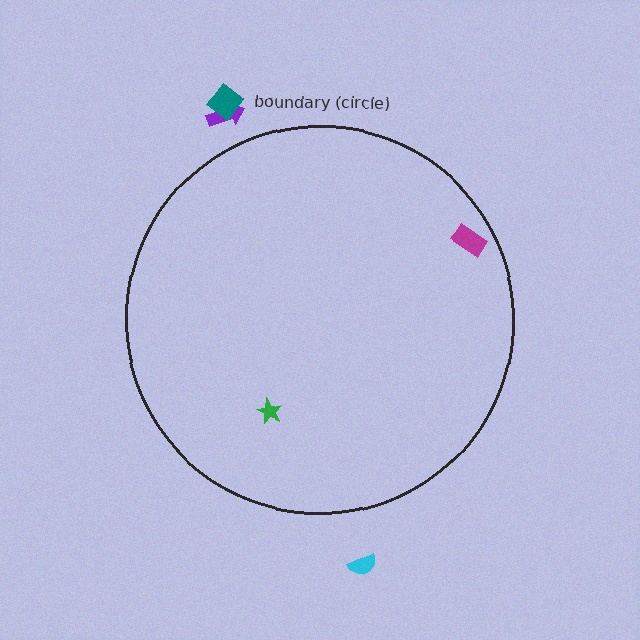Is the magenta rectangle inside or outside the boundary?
Inside.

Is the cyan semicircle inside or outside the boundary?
Outside.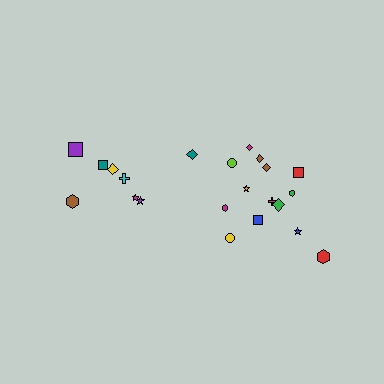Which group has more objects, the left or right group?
The right group.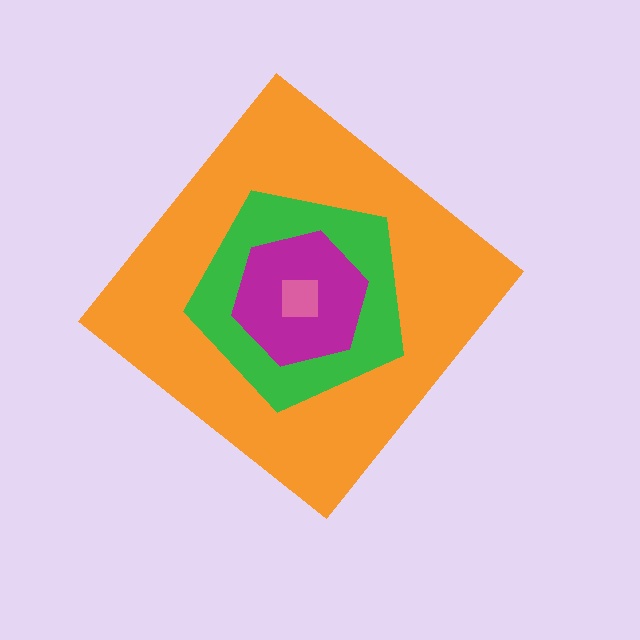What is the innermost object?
The pink square.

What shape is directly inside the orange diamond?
The green pentagon.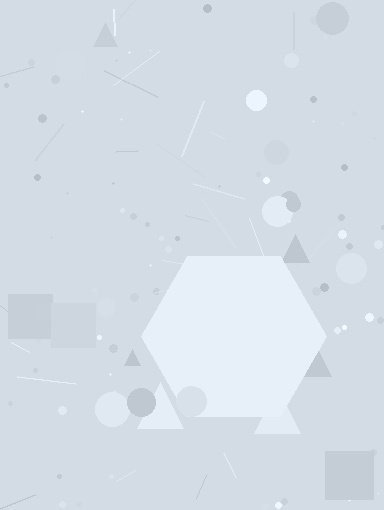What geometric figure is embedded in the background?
A hexagon is embedded in the background.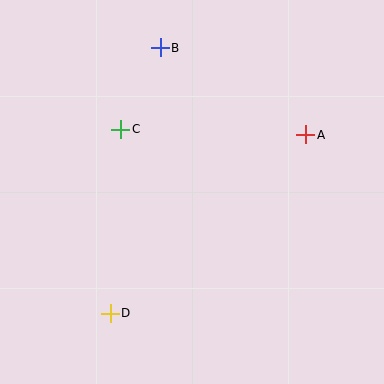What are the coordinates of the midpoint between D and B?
The midpoint between D and B is at (135, 180).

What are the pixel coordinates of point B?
Point B is at (160, 48).